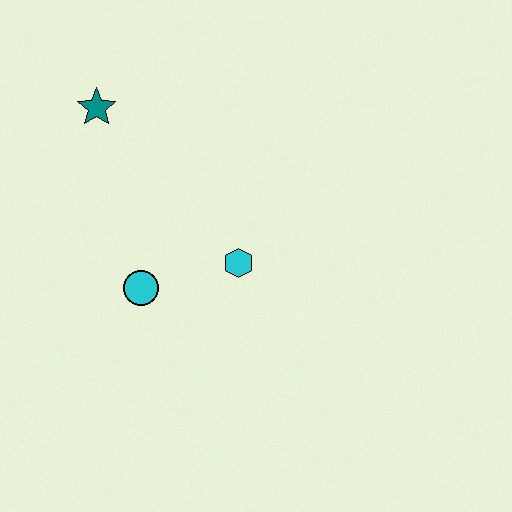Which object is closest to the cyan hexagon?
The cyan circle is closest to the cyan hexagon.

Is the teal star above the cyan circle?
Yes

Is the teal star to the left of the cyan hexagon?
Yes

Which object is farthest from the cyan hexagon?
The teal star is farthest from the cyan hexagon.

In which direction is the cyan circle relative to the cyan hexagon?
The cyan circle is to the left of the cyan hexagon.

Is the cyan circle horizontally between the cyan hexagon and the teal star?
Yes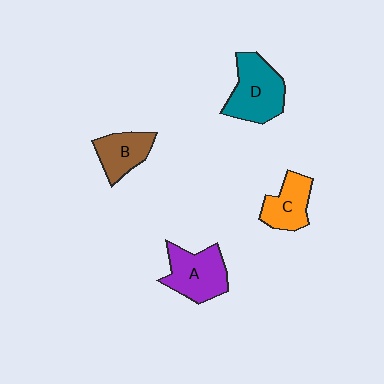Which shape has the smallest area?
Shape B (brown).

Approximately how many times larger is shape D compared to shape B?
Approximately 1.5 times.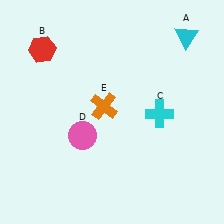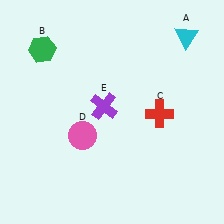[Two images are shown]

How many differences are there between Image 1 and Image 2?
There are 3 differences between the two images.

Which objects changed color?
B changed from red to green. C changed from cyan to red. E changed from orange to purple.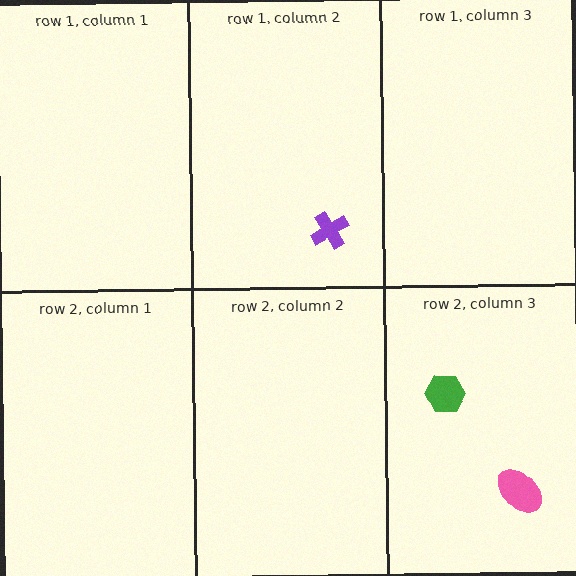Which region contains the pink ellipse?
The row 2, column 3 region.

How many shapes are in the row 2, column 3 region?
2.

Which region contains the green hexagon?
The row 2, column 3 region.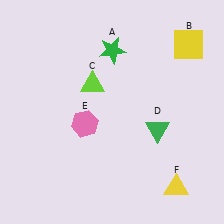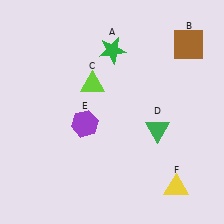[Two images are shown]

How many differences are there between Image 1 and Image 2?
There are 2 differences between the two images.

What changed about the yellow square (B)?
In Image 1, B is yellow. In Image 2, it changed to brown.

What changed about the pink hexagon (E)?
In Image 1, E is pink. In Image 2, it changed to purple.